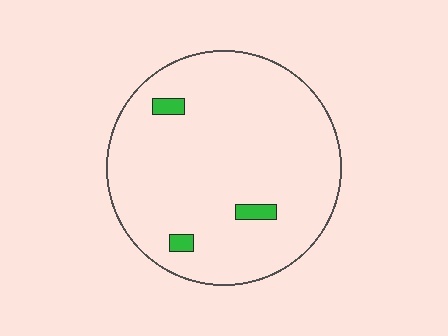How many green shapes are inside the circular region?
3.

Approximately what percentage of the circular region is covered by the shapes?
Approximately 5%.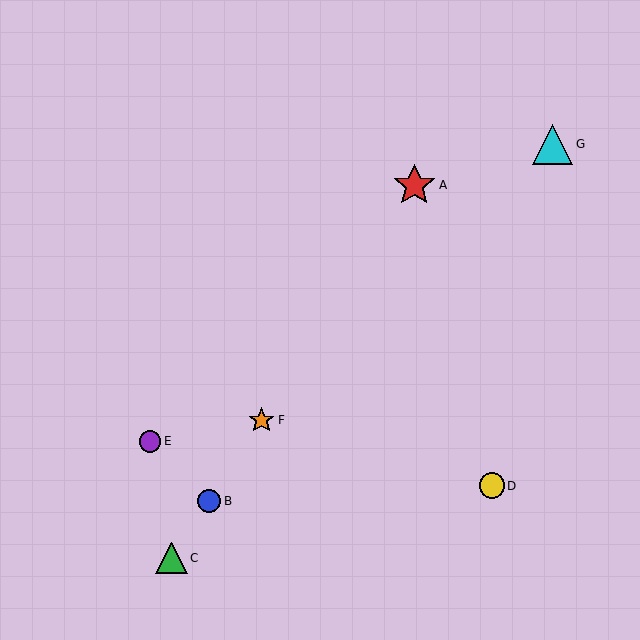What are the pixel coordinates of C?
Object C is at (171, 558).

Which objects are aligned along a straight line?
Objects A, B, C, F are aligned along a straight line.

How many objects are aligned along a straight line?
4 objects (A, B, C, F) are aligned along a straight line.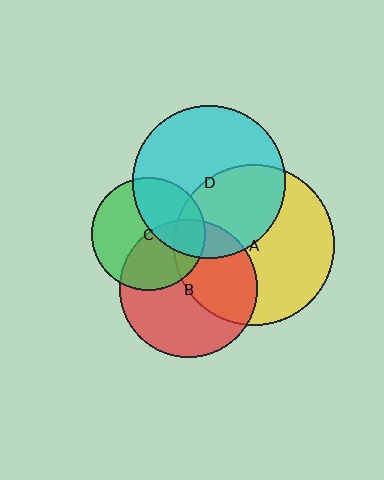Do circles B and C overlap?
Yes.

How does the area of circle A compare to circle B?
Approximately 1.4 times.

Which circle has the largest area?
Circle A (yellow).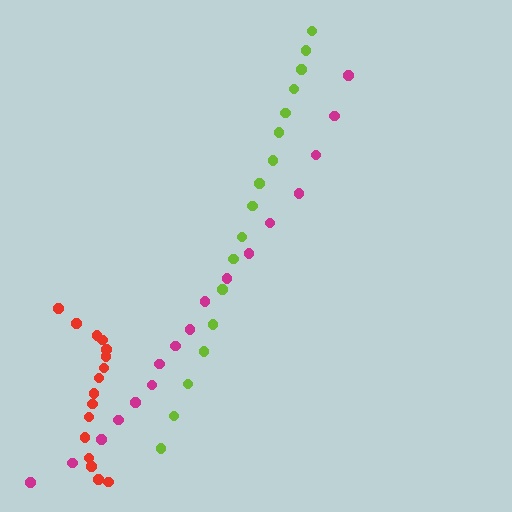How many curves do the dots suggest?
There are 3 distinct paths.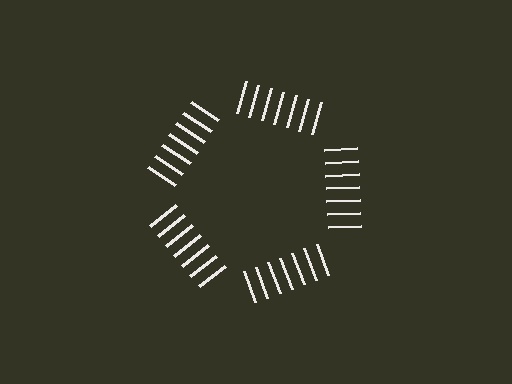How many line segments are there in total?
35 — 7 along each of the 5 edges.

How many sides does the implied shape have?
5 sides — the line-ends trace a pentagon.